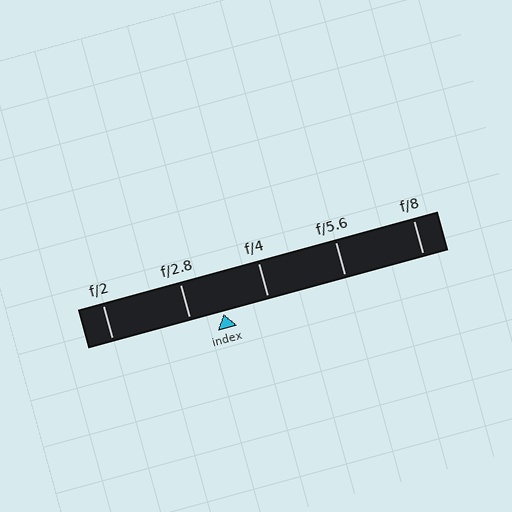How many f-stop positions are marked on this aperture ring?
There are 5 f-stop positions marked.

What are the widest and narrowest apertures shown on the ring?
The widest aperture shown is f/2 and the narrowest is f/8.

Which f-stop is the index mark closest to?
The index mark is closest to f/2.8.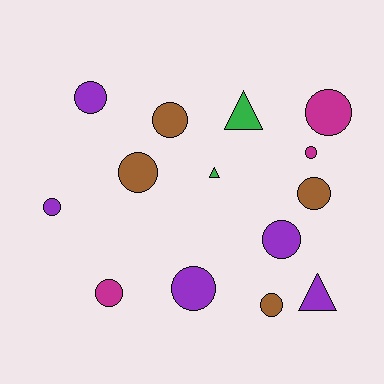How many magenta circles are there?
There are 3 magenta circles.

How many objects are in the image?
There are 14 objects.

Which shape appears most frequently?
Circle, with 11 objects.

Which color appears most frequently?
Purple, with 5 objects.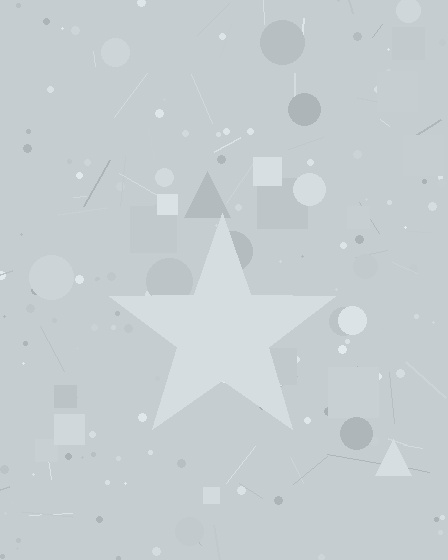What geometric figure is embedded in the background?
A star is embedded in the background.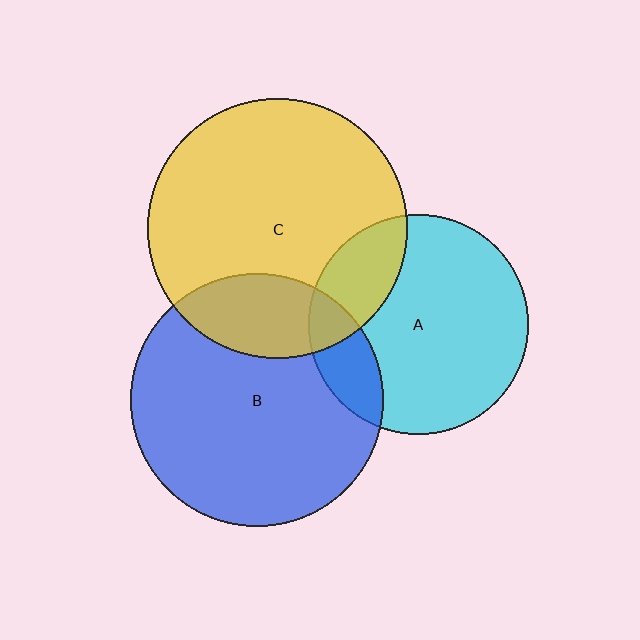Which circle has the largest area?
Circle C (yellow).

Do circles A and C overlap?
Yes.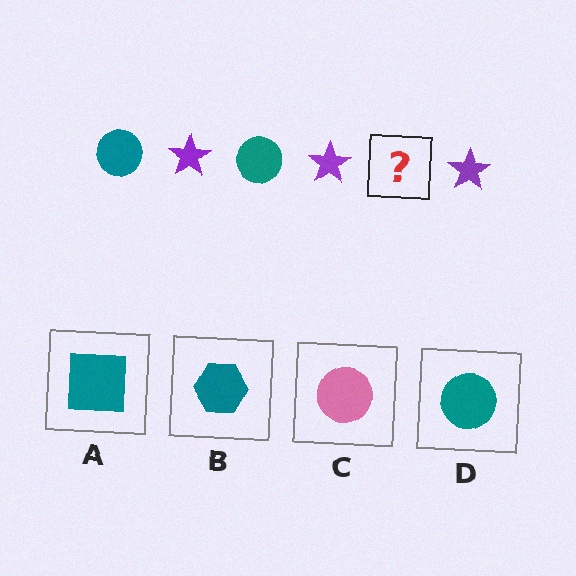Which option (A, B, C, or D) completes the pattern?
D.